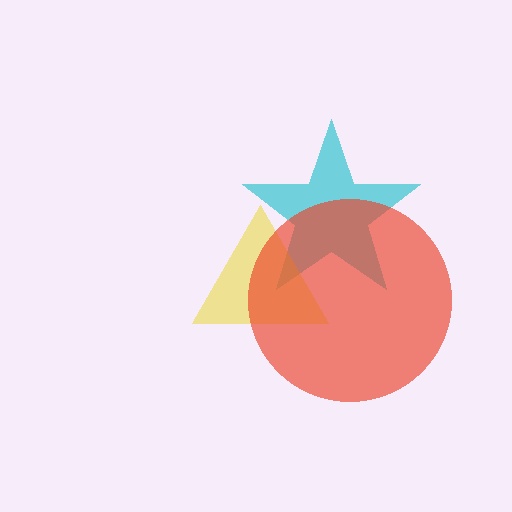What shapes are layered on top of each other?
The layered shapes are: a cyan star, a yellow triangle, a red circle.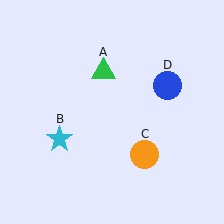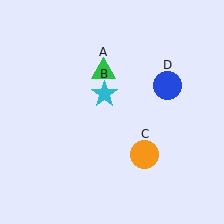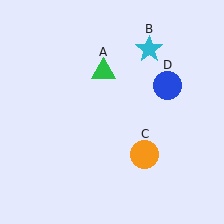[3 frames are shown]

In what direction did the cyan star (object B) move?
The cyan star (object B) moved up and to the right.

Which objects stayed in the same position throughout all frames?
Green triangle (object A) and orange circle (object C) and blue circle (object D) remained stationary.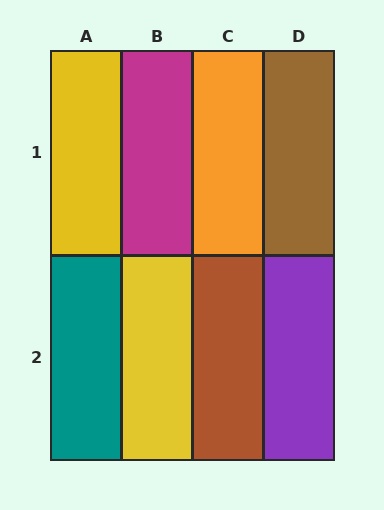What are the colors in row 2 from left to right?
Teal, yellow, brown, purple.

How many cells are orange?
1 cell is orange.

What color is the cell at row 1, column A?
Yellow.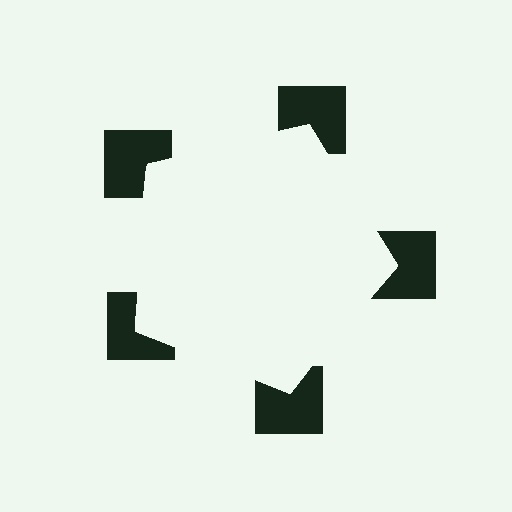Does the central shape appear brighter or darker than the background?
It typically appears slightly brighter than the background, even though no actual brightness change is drawn.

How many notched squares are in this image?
There are 5 — one at each vertex of the illusory pentagon.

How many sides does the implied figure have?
5 sides.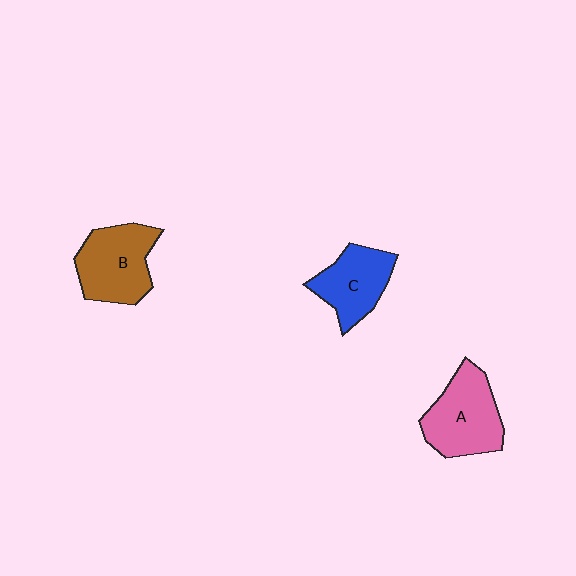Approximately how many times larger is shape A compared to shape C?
Approximately 1.2 times.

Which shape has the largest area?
Shape A (pink).